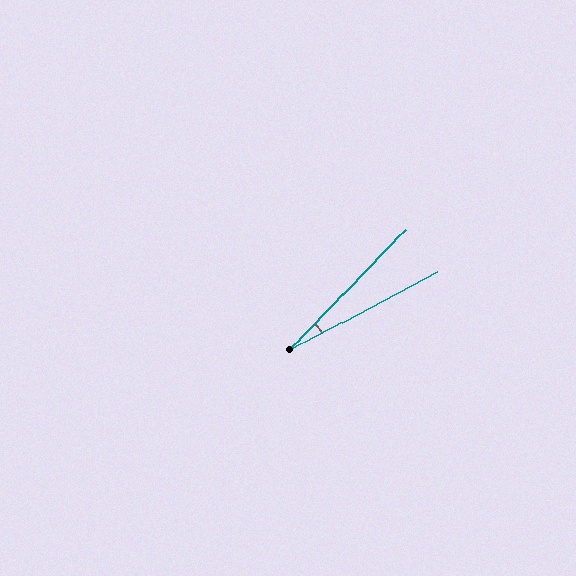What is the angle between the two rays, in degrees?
Approximately 18 degrees.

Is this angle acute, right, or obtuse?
It is acute.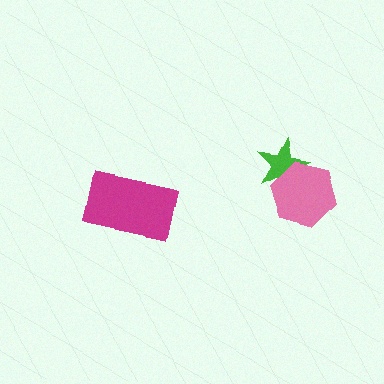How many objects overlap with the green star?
1 object overlaps with the green star.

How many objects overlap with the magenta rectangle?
0 objects overlap with the magenta rectangle.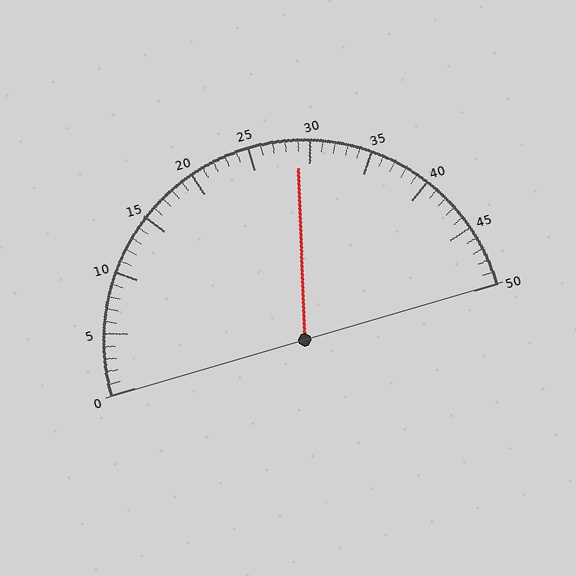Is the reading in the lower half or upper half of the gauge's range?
The reading is in the upper half of the range (0 to 50).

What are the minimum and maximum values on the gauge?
The gauge ranges from 0 to 50.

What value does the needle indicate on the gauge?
The needle indicates approximately 29.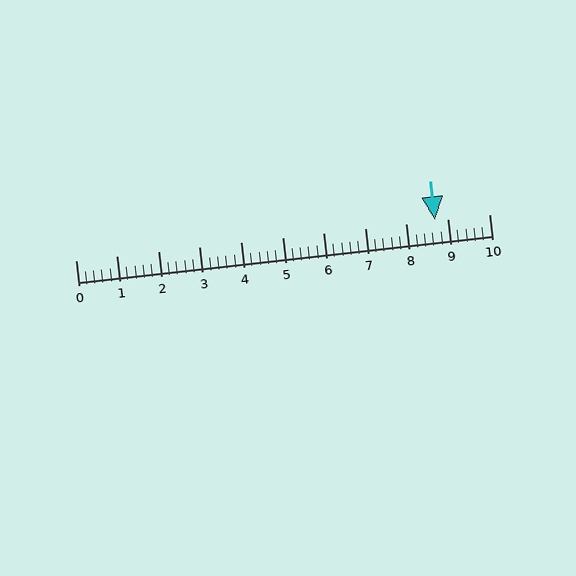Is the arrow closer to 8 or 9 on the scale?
The arrow is closer to 9.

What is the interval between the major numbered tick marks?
The major tick marks are spaced 1 units apart.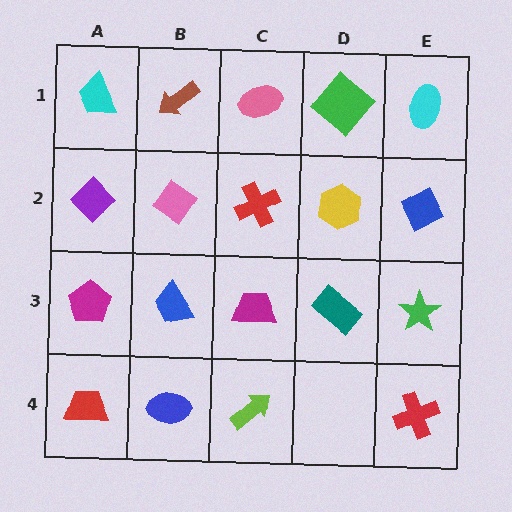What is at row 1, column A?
A cyan trapezoid.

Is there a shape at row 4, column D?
No, that cell is empty.